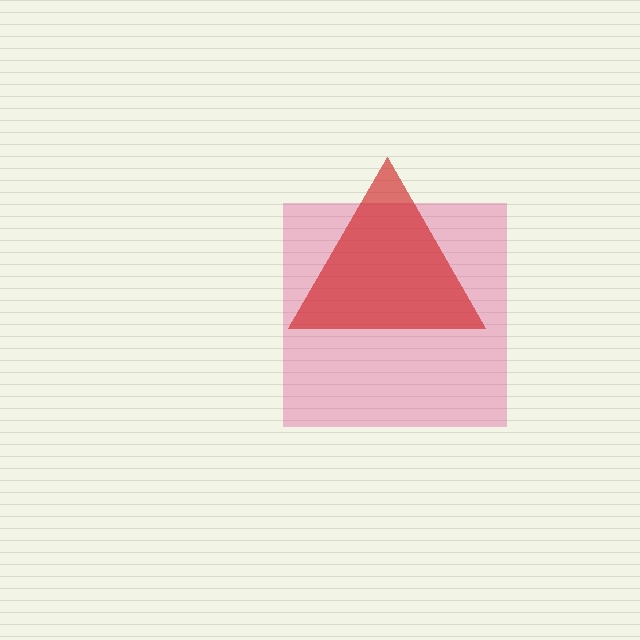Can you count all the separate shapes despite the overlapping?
Yes, there are 2 separate shapes.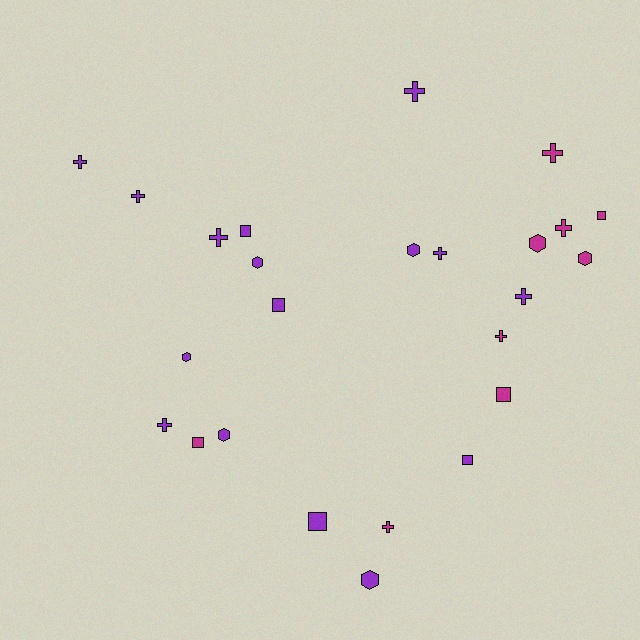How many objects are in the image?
There are 25 objects.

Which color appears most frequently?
Purple, with 16 objects.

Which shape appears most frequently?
Cross, with 11 objects.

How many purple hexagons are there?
There are 5 purple hexagons.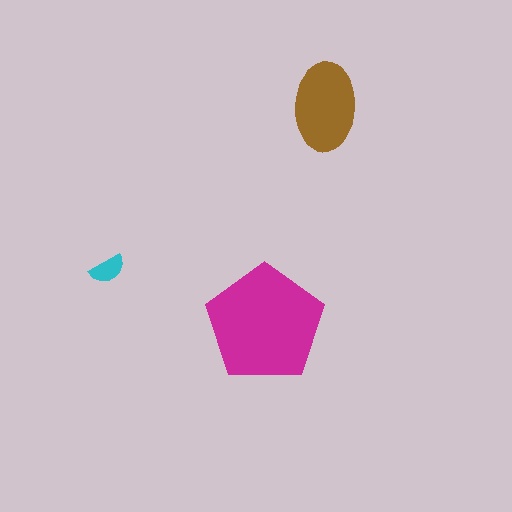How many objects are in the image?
There are 3 objects in the image.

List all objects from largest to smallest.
The magenta pentagon, the brown ellipse, the cyan semicircle.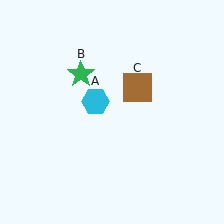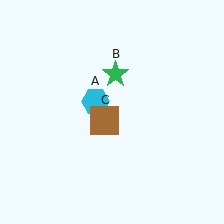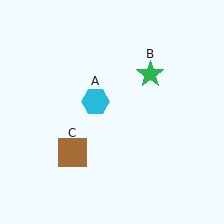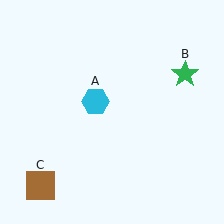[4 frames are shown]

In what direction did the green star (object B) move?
The green star (object B) moved right.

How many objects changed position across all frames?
2 objects changed position: green star (object B), brown square (object C).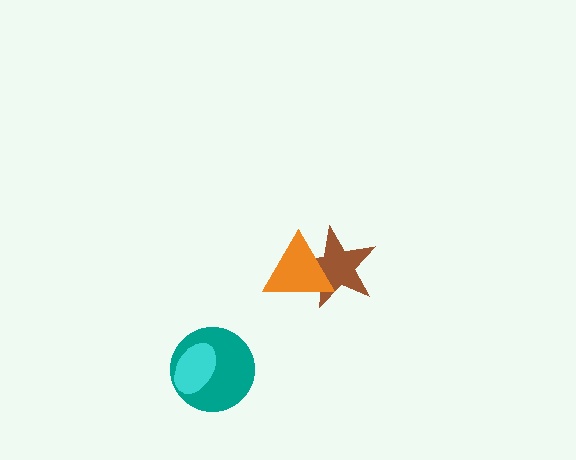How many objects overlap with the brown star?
1 object overlaps with the brown star.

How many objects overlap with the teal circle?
1 object overlaps with the teal circle.